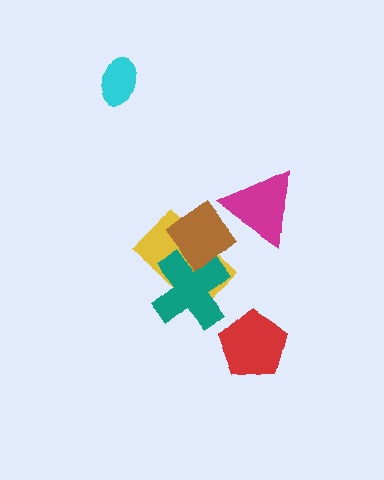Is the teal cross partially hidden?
Yes, it is partially covered by another shape.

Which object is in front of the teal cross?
The brown diamond is in front of the teal cross.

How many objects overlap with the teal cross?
2 objects overlap with the teal cross.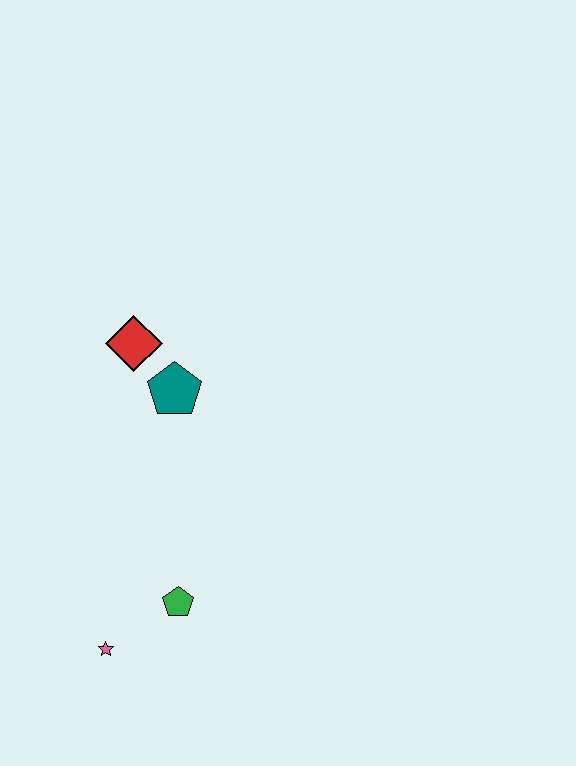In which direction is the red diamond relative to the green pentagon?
The red diamond is above the green pentagon.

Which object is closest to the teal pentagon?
The red diamond is closest to the teal pentagon.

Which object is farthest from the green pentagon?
The red diamond is farthest from the green pentagon.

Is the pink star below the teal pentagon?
Yes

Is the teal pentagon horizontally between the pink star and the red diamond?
No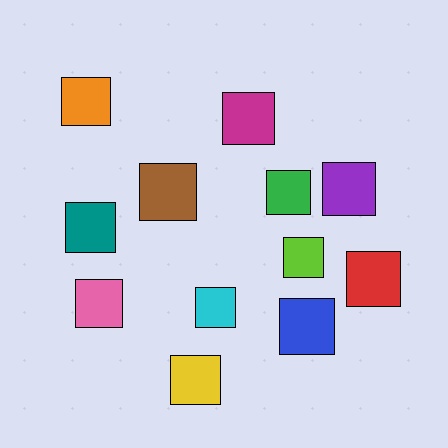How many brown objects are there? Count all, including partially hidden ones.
There is 1 brown object.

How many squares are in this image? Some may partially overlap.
There are 12 squares.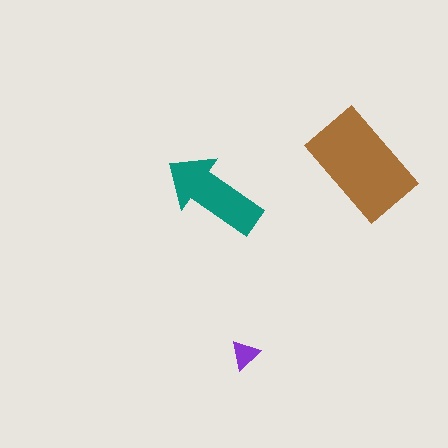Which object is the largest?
The brown rectangle.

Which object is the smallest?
The purple triangle.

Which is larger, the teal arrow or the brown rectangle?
The brown rectangle.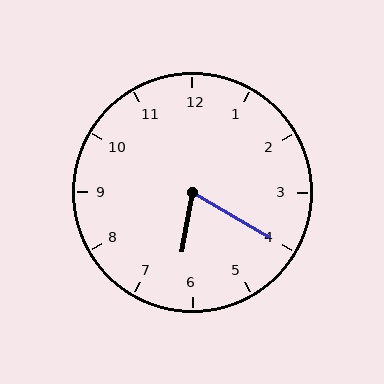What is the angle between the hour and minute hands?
Approximately 70 degrees.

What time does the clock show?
6:20.